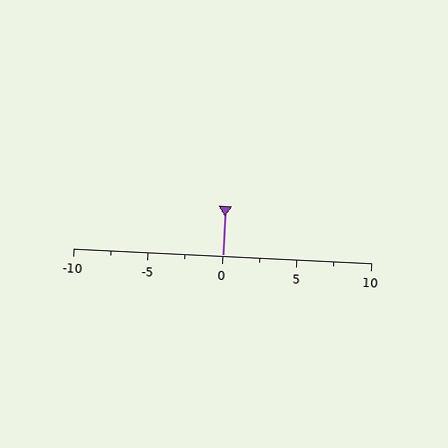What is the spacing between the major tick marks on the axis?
The major ticks are spaced 5 apart.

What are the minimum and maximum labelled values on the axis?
The axis runs from -10 to 10.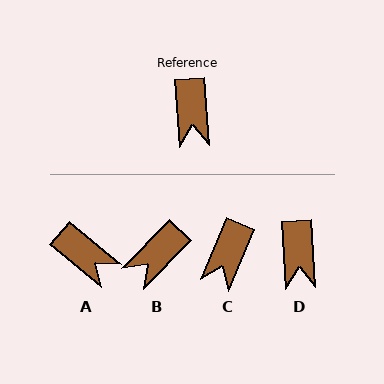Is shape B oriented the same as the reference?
No, it is off by about 48 degrees.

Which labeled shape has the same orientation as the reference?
D.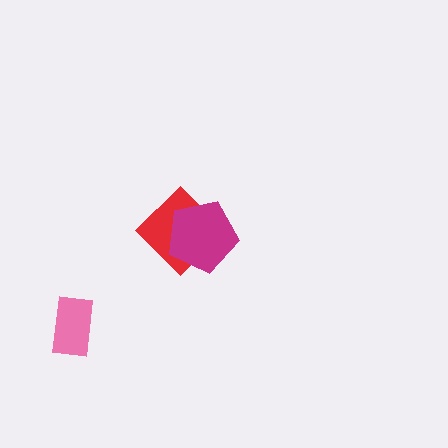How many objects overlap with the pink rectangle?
0 objects overlap with the pink rectangle.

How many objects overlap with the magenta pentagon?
1 object overlaps with the magenta pentagon.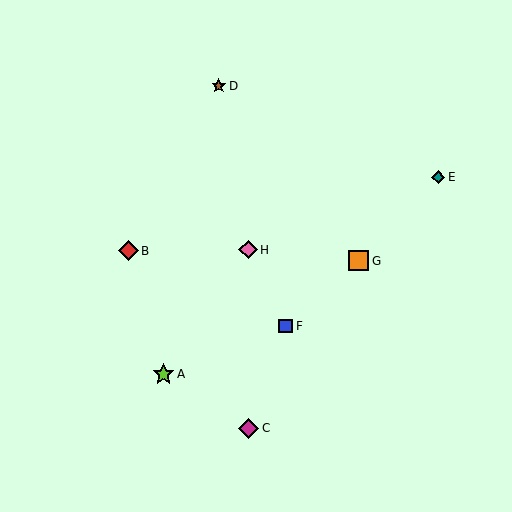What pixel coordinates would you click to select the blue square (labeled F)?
Click at (286, 326) to select the blue square F.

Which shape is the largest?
The lime star (labeled A) is the largest.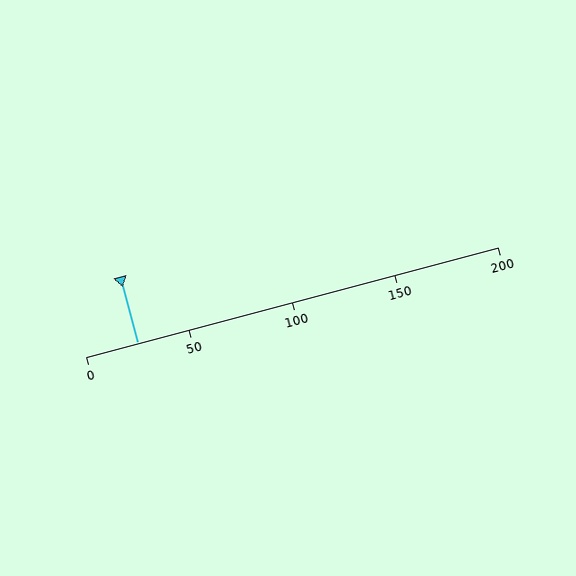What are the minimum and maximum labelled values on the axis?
The axis runs from 0 to 200.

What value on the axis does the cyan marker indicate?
The marker indicates approximately 25.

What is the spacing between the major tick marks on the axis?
The major ticks are spaced 50 apart.